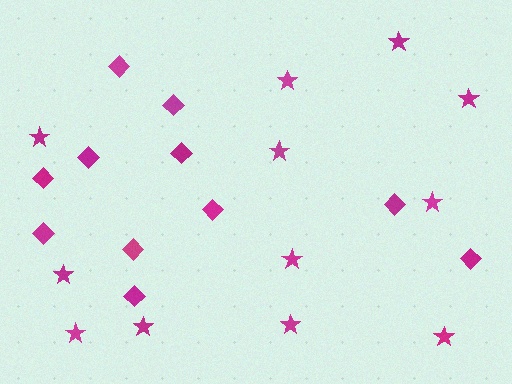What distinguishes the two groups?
There are 2 groups: one group of diamonds (11) and one group of stars (12).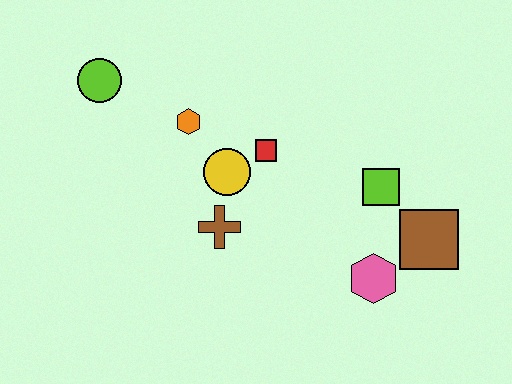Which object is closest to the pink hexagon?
The brown square is closest to the pink hexagon.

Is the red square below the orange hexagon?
Yes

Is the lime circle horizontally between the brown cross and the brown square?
No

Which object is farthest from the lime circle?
The brown square is farthest from the lime circle.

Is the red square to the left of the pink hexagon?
Yes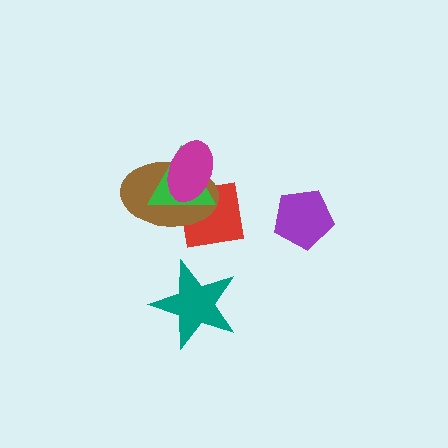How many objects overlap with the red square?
3 objects overlap with the red square.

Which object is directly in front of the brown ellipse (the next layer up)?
The green triangle is directly in front of the brown ellipse.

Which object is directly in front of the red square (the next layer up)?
The brown ellipse is directly in front of the red square.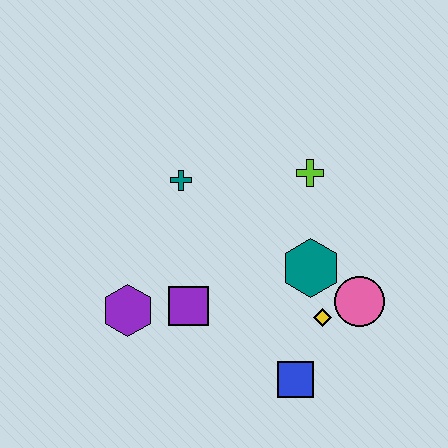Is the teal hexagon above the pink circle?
Yes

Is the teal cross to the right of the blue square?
No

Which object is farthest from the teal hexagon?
The purple hexagon is farthest from the teal hexagon.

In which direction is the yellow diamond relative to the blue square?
The yellow diamond is above the blue square.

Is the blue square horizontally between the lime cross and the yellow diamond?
No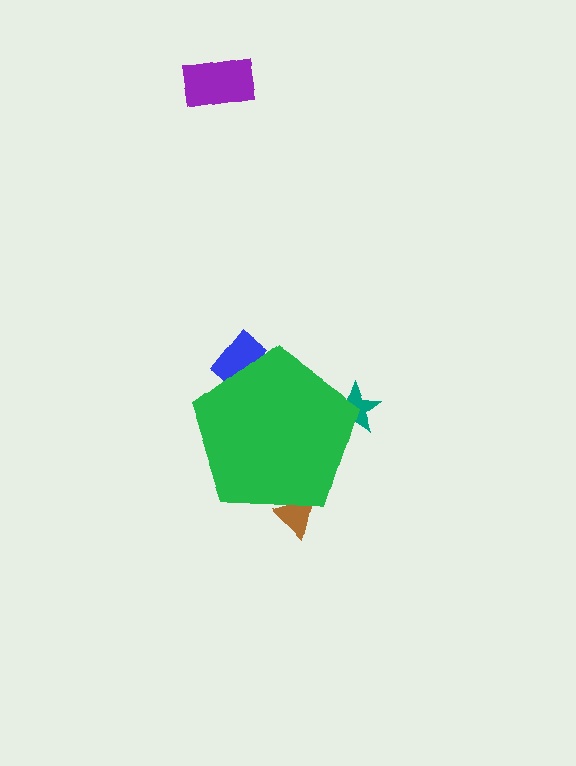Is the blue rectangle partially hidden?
Yes, the blue rectangle is partially hidden behind the green pentagon.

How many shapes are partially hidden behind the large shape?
3 shapes are partially hidden.